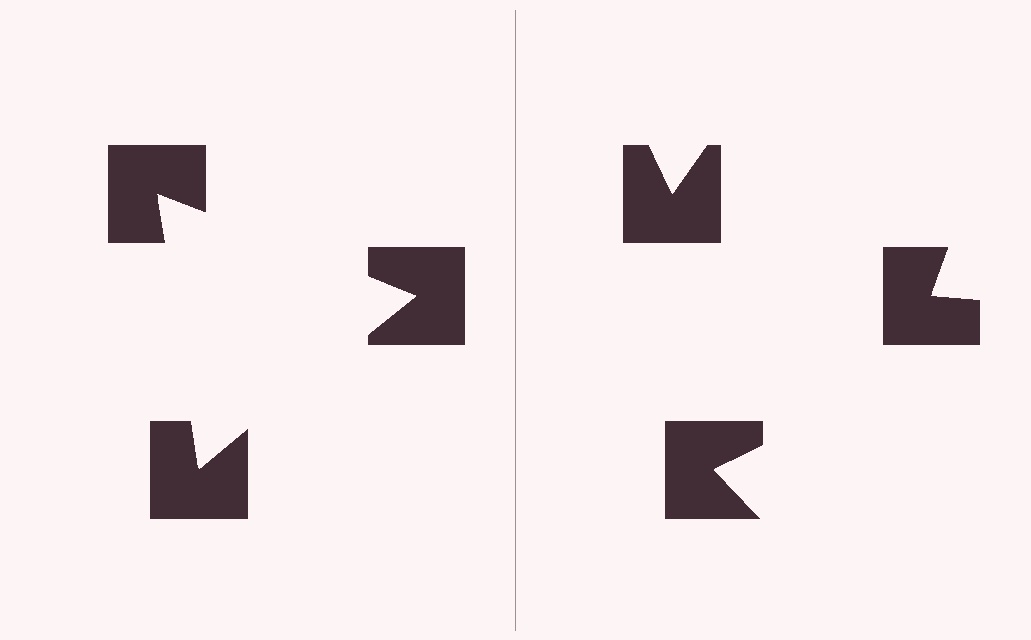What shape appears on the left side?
An illusory triangle.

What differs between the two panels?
The notched squares are positioned identically on both sides; only the wedge orientations differ. On the left they align to a triangle; on the right they are misaligned.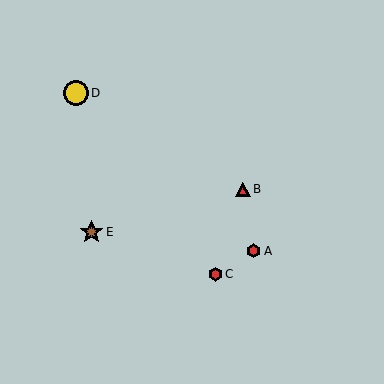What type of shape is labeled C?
Shape C is a red hexagon.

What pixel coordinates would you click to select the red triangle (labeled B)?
Click at (243, 189) to select the red triangle B.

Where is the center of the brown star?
The center of the brown star is at (92, 232).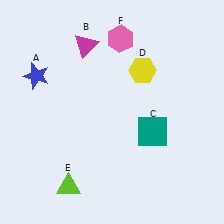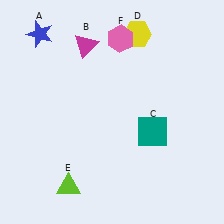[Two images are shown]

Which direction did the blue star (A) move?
The blue star (A) moved up.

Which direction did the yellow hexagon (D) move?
The yellow hexagon (D) moved up.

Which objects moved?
The objects that moved are: the blue star (A), the yellow hexagon (D).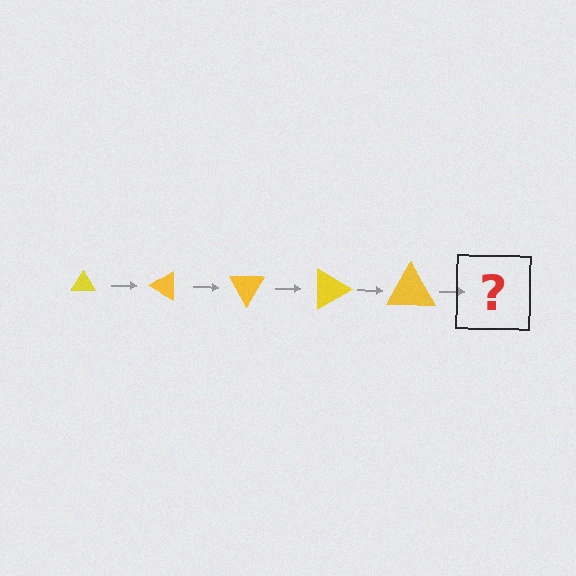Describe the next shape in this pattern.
It should be a triangle, larger than the previous one and rotated 150 degrees from the start.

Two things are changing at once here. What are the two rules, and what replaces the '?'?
The two rules are that the triangle grows larger each step and it rotates 30 degrees each step. The '?' should be a triangle, larger than the previous one and rotated 150 degrees from the start.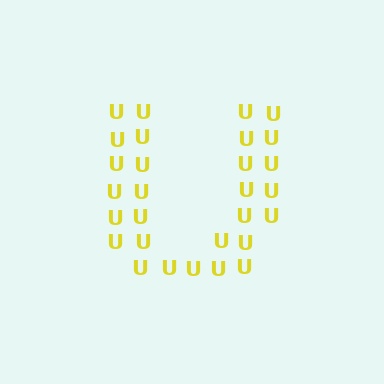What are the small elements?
The small elements are letter U's.